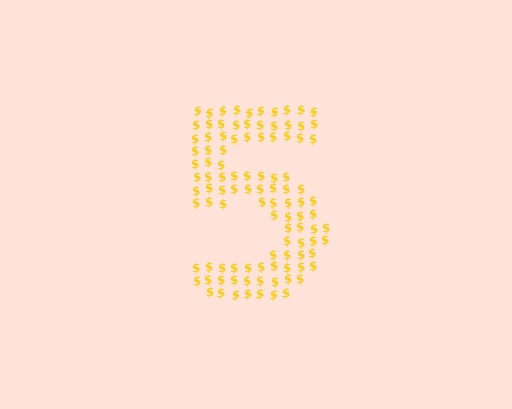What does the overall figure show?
The overall figure shows the digit 5.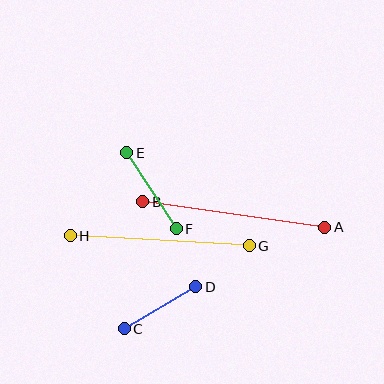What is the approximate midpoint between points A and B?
The midpoint is at approximately (234, 214) pixels.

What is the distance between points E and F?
The distance is approximately 90 pixels.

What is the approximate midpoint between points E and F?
The midpoint is at approximately (151, 191) pixels.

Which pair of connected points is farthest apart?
Points A and B are farthest apart.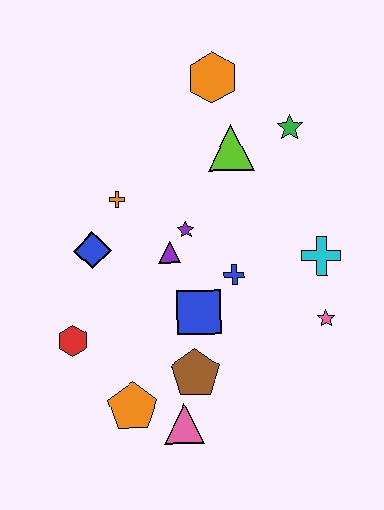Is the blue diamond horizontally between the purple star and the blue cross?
No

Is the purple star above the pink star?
Yes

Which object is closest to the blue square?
The blue cross is closest to the blue square.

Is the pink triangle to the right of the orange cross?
Yes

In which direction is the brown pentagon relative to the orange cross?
The brown pentagon is below the orange cross.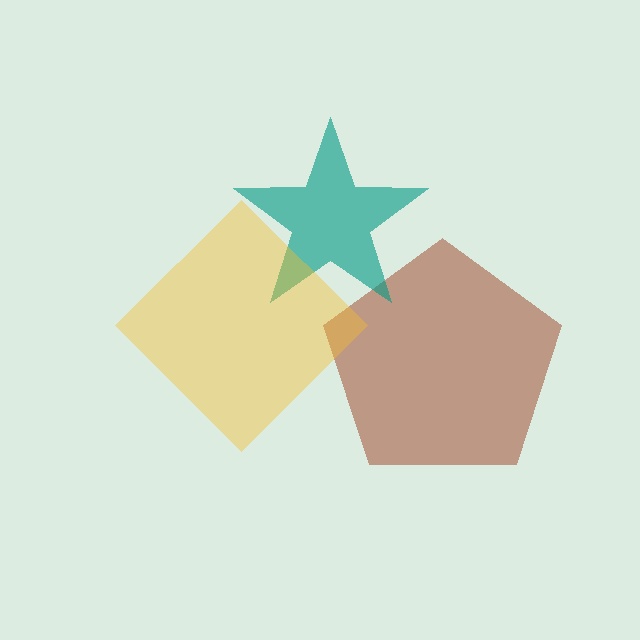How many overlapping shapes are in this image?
There are 3 overlapping shapes in the image.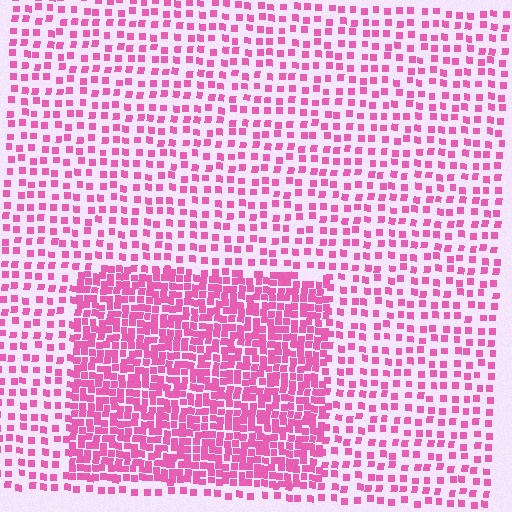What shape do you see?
I see a rectangle.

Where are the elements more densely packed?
The elements are more densely packed inside the rectangle boundary.